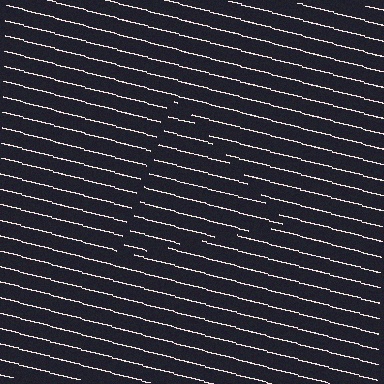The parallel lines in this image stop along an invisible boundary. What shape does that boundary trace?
An illusory triangle. The interior of the shape contains the same grating, shifted by half a period — the contour is defined by the phase discontinuity where line-ends from the inner and outer gratings abut.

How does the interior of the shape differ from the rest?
The interior of the shape contains the same grating, shifted by half a period — the contour is defined by the phase discontinuity where line-ends from the inner and outer gratings abut.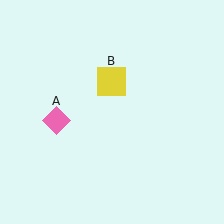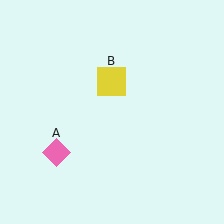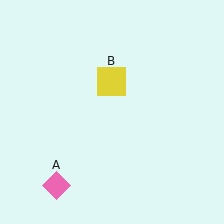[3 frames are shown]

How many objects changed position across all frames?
1 object changed position: pink diamond (object A).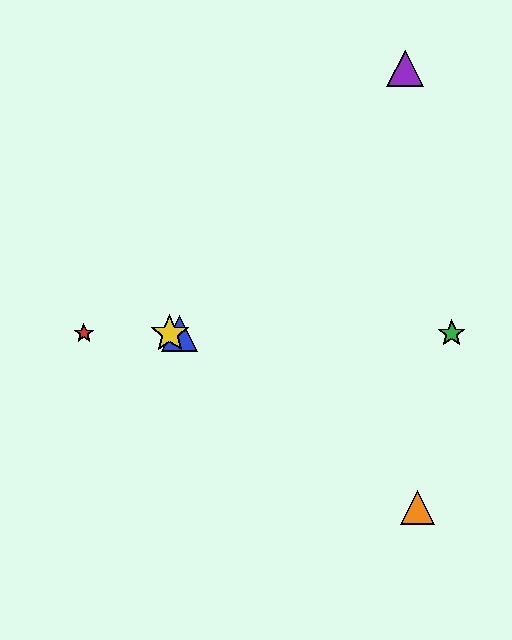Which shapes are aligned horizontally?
The red star, the blue triangle, the green star, the yellow star are aligned horizontally.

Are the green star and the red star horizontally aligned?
Yes, both are at y≈333.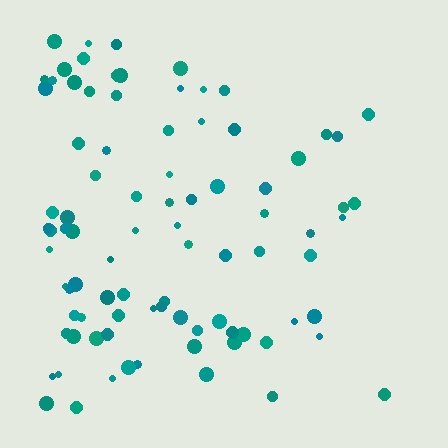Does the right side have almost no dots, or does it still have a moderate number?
Still a moderate number, just noticeably fewer than the left.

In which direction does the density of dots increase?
From right to left, with the left side densest.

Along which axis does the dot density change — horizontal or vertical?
Horizontal.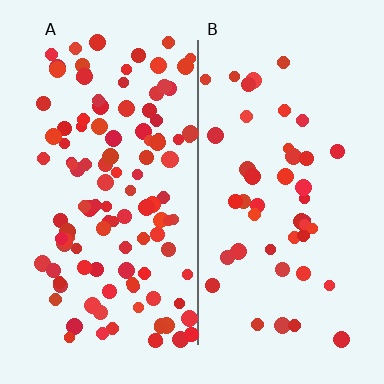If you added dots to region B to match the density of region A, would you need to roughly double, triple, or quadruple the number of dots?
Approximately triple.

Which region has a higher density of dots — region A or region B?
A (the left).